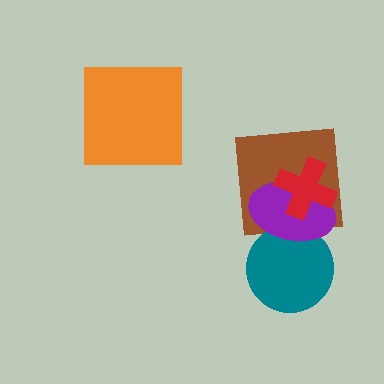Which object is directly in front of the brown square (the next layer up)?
The purple ellipse is directly in front of the brown square.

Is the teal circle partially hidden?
Yes, it is partially covered by another shape.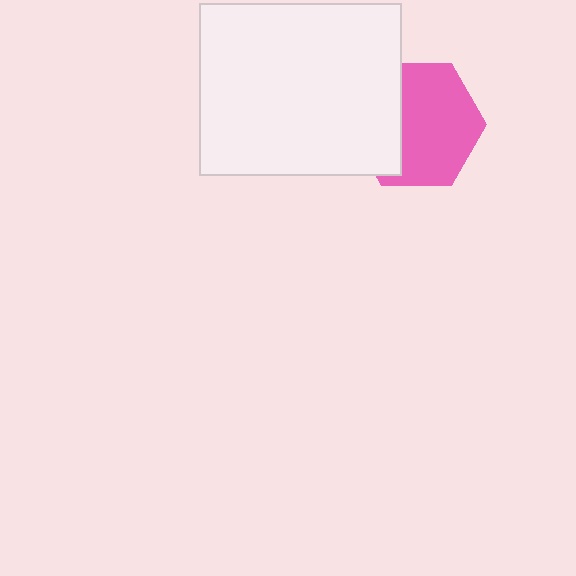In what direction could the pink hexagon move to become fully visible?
The pink hexagon could move right. That would shift it out from behind the white rectangle entirely.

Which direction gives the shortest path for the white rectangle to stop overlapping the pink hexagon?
Moving left gives the shortest separation.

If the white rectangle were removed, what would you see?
You would see the complete pink hexagon.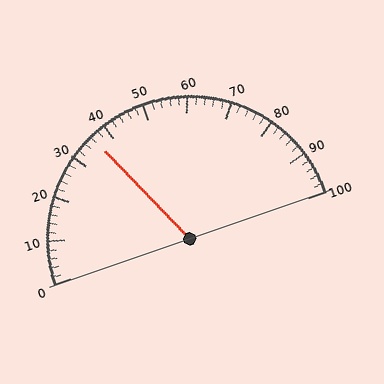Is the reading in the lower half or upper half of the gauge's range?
The reading is in the lower half of the range (0 to 100).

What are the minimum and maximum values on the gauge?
The gauge ranges from 0 to 100.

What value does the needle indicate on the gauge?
The needle indicates approximately 36.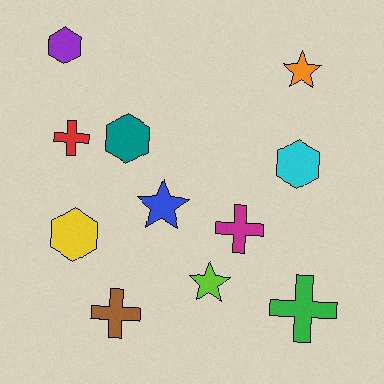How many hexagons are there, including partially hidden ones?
There are 4 hexagons.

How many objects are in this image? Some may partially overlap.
There are 11 objects.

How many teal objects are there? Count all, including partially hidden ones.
There is 1 teal object.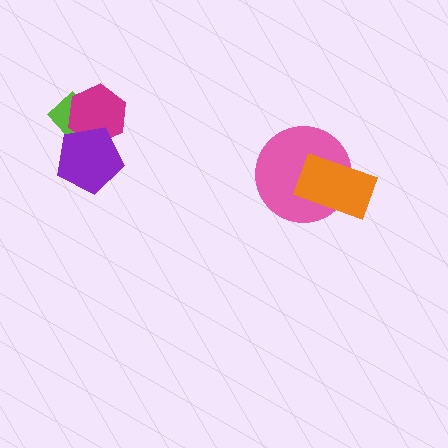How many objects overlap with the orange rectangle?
1 object overlaps with the orange rectangle.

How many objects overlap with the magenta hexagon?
2 objects overlap with the magenta hexagon.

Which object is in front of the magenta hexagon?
The purple pentagon is in front of the magenta hexagon.